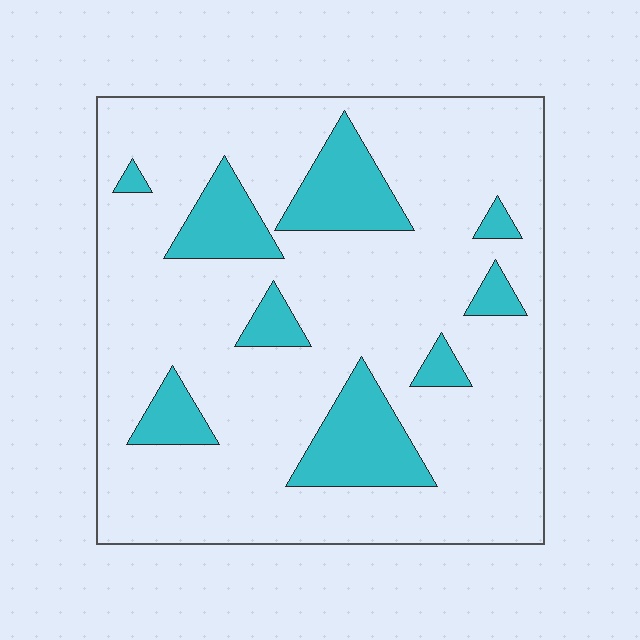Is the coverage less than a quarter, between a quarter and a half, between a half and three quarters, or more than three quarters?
Less than a quarter.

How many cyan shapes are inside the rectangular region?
9.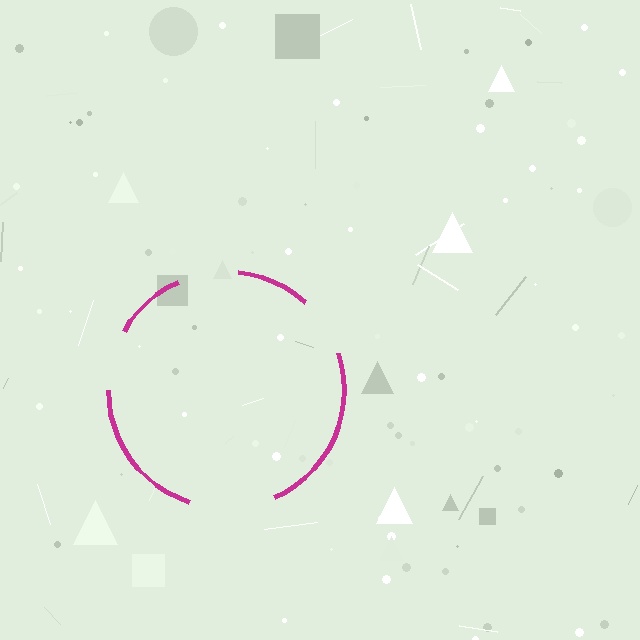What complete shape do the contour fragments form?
The contour fragments form a circle.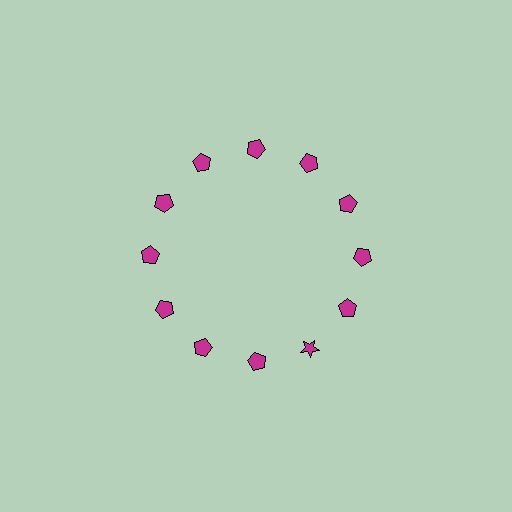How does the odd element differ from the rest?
It has a different shape: star instead of pentagon.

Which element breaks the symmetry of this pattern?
The magenta star at roughly the 5 o'clock position breaks the symmetry. All other shapes are magenta pentagons.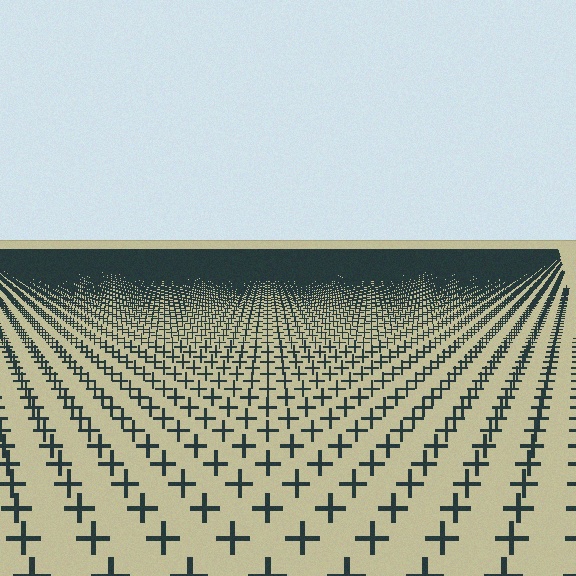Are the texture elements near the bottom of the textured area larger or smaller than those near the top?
Larger. Near the bottom, elements are closer to the viewer and appear at a bigger on-screen size.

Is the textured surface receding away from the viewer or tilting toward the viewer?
The surface is receding away from the viewer. Texture elements get smaller and denser toward the top.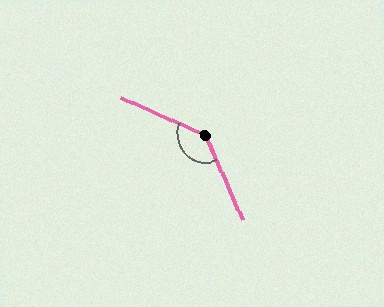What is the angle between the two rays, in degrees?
Approximately 137 degrees.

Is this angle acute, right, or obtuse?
It is obtuse.